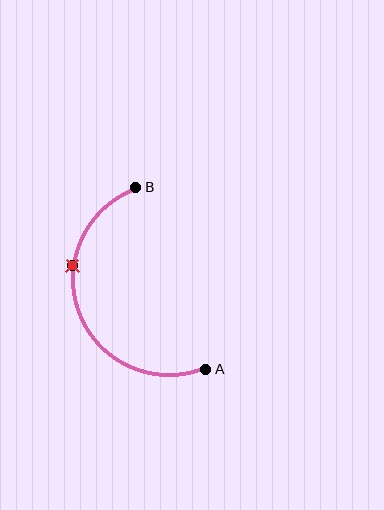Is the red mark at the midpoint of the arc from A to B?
No. The red mark lies on the arc but is closer to endpoint B. The arc midpoint would be at the point on the curve equidistant along the arc from both A and B.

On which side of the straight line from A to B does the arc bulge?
The arc bulges to the left of the straight line connecting A and B.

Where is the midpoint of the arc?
The arc midpoint is the point on the curve farthest from the straight line joining A and B. It sits to the left of that line.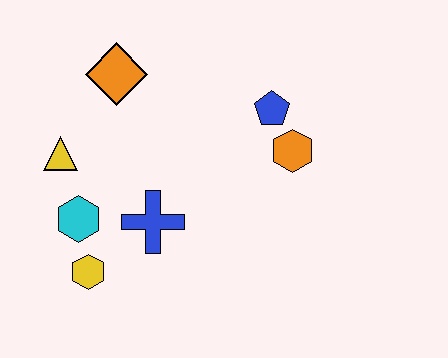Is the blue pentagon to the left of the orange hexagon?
Yes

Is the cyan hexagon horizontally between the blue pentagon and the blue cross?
No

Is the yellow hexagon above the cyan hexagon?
No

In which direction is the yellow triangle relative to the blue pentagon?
The yellow triangle is to the left of the blue pentagon.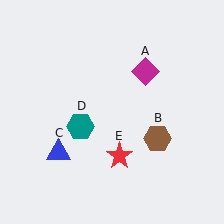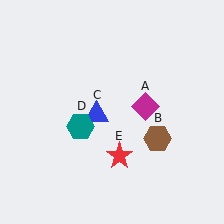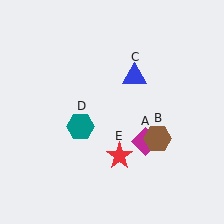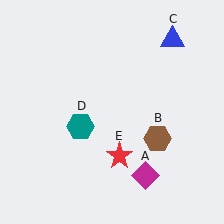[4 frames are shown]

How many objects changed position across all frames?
2 objects changed position: magenta diamond (object A), blue triangle (object C).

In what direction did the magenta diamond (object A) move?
The magenta diamond (object A) moved down.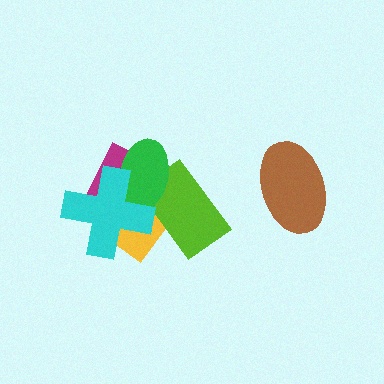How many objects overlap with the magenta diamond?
4 objects overlap with the magenta diamond.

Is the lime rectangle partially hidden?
Yes, it is partially covered by another shape.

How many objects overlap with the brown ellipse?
0 objects overlap with the brown ellipse.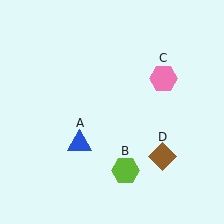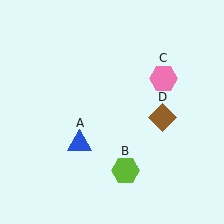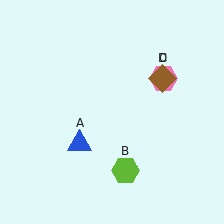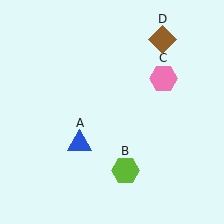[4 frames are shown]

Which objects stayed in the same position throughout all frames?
Blue triangle (object A) and lime hexagon (object B) and pink hexagon (object C) remained stationary.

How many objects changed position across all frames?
1 object changed position: brown diamond (object D).